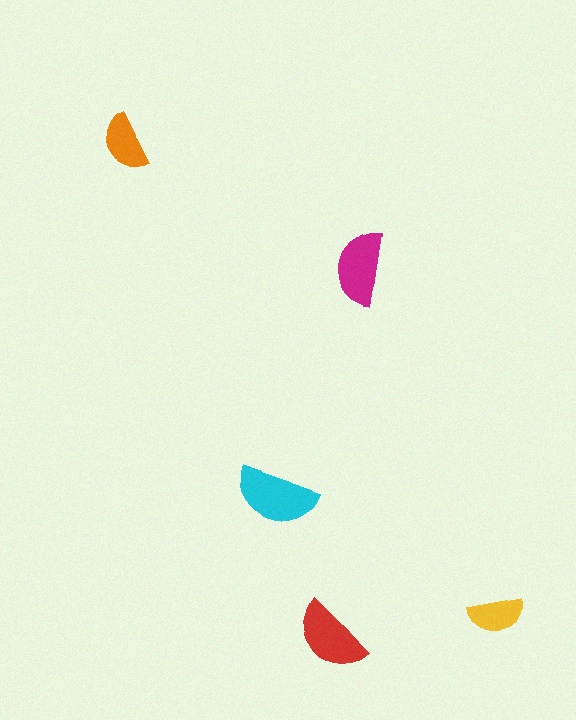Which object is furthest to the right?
The yellow semicircle is rightmost.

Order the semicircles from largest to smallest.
the cyan one, the red one, the magenta one, the orange one, the yellow one.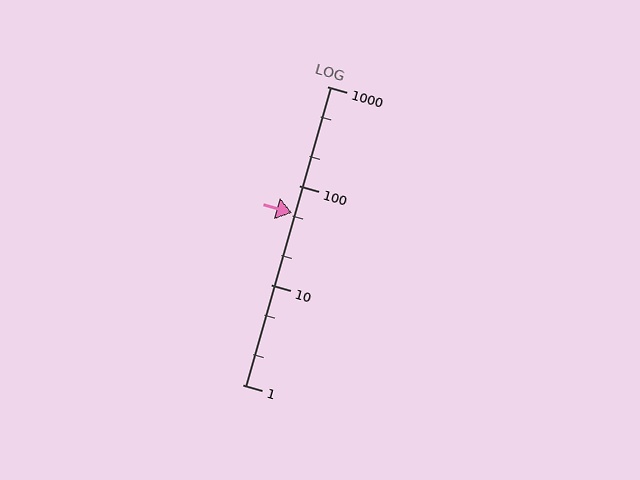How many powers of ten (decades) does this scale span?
The scale spans 3 decades, from 1 to 1000.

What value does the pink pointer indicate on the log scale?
The pointer indicates approximately 53.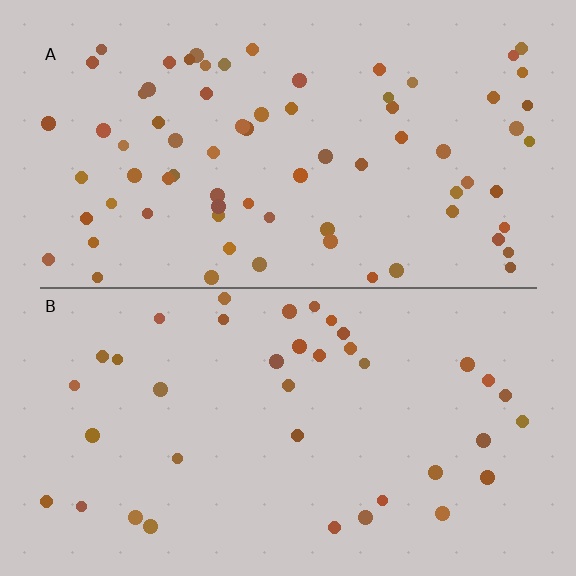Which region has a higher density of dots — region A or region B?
A (the top).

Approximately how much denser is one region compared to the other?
Approximately 2.0× — region A over region B.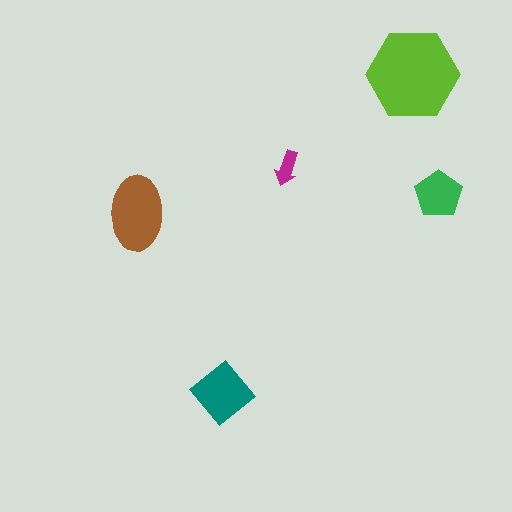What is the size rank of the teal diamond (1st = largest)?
3rd.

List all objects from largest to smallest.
The lime hexagon, the brown ellipse, the teal diamond, the green pentagon, the magenta arrow.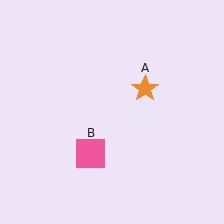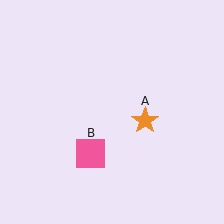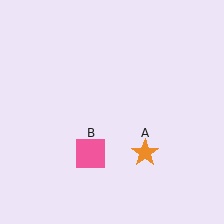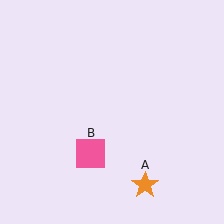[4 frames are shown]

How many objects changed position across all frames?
1 object changed position: orange star (object A).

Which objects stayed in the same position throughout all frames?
Pink square (object B) remained stationary.